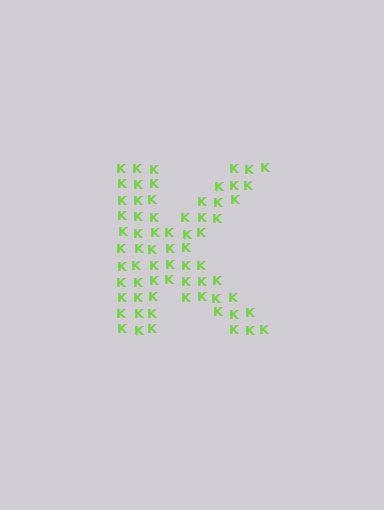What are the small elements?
The small elements are letter K's.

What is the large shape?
The large shape is the letter K.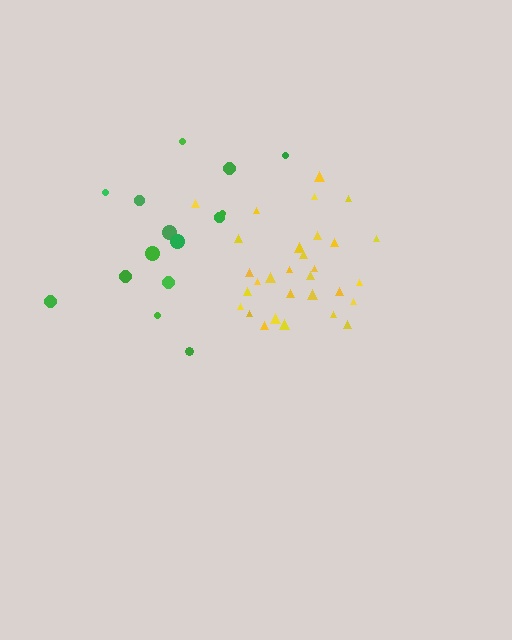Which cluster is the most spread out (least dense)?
Green.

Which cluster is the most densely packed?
Yellow.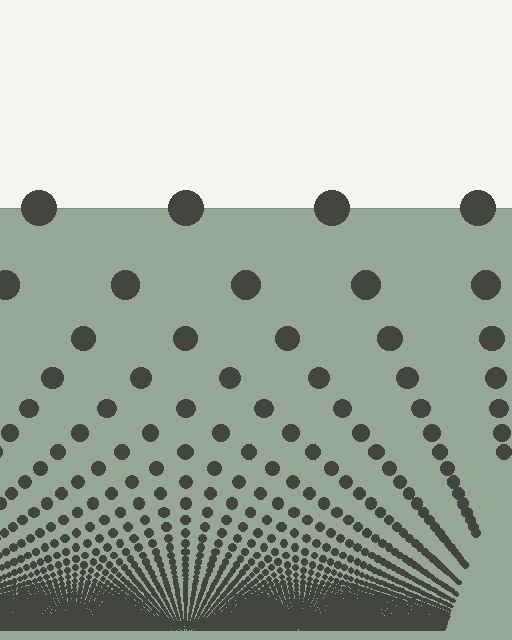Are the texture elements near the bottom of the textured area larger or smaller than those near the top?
Smaller. The gradient is inverted — elements near the bottom are smaller and denser.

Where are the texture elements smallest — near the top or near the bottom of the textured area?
Near the bottom.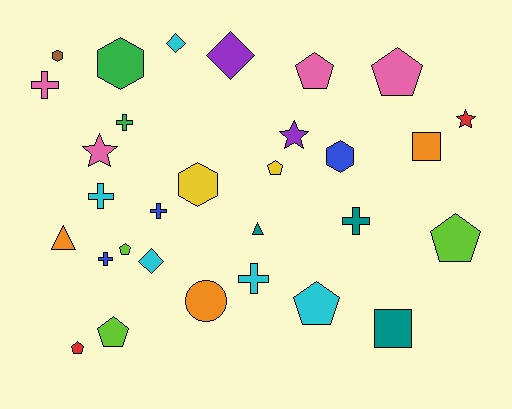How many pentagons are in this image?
There are 8 pentagons.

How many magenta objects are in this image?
There are no magenta objects.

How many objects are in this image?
There are 30 objects.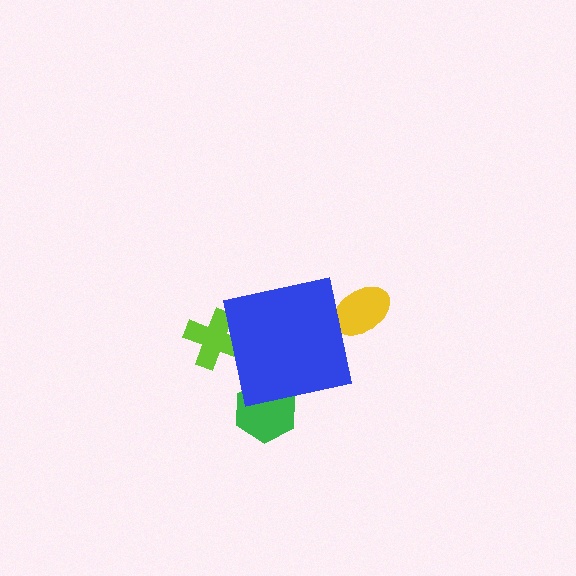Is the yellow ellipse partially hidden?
Yes, the yellow ellipse is partially hidden behind the blue square.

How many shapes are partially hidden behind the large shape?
3 shapes are partially hidden.